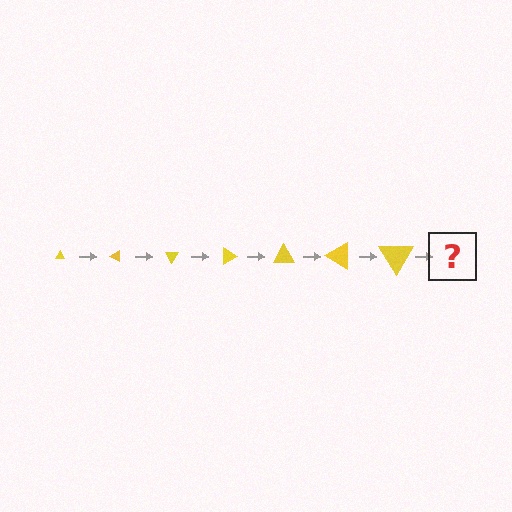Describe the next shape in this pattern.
It should be a triangle, larger than the previous one and rotated 210 degrees from the start.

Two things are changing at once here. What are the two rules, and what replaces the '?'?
The two rules are that the triangle grows larger each step and it rotates 30 degrees each step. The '?' should be a triangle, larger than the previous one and rotated 210 degrees from the start.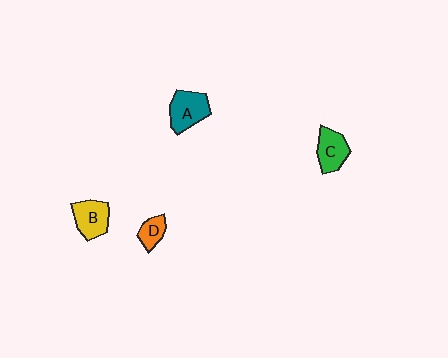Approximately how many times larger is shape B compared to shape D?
Approximately 1.6 times.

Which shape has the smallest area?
Shape D (orange).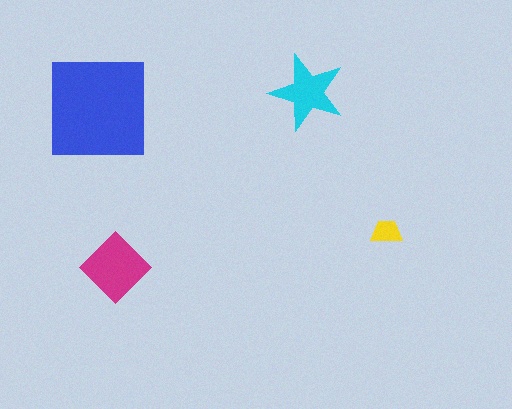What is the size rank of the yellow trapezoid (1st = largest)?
4th.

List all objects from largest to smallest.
The blue square, the magenta diamond, the cyan star, the yellow trapezoid.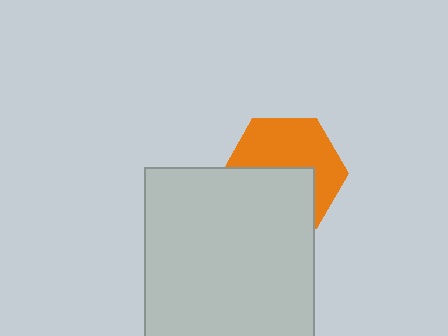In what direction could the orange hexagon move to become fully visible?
The orange hexagon could move up. That would shift it out from behind the light gray square entirely.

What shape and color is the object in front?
The object in front is a light gray square.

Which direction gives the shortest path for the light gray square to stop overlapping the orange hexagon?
Moving down gives the shortest separation.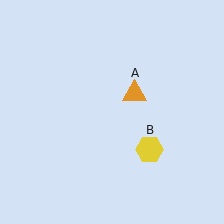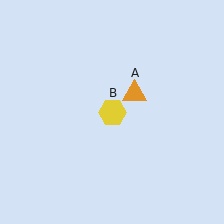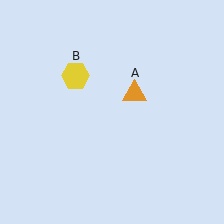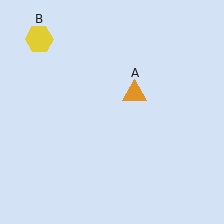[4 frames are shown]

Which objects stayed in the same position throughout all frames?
Orange triangle (object A) remained stationary.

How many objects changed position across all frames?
1 object changed position: yellow hexagon (object B).